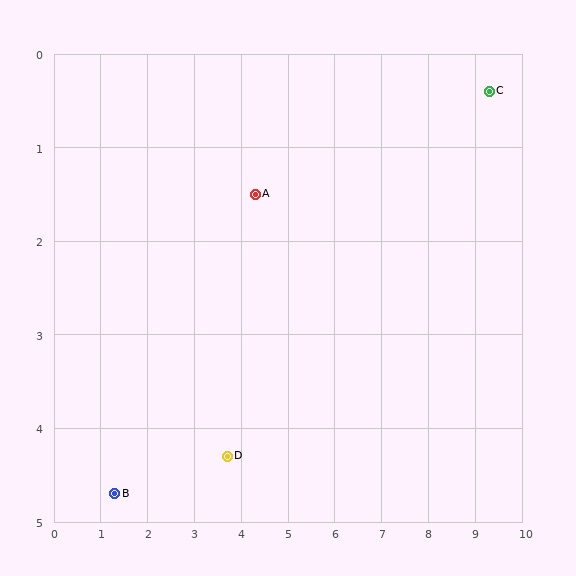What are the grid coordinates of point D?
Point D is at approximately (3.7, 4.3).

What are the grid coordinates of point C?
Point C is at approximately (9.3, 0.4).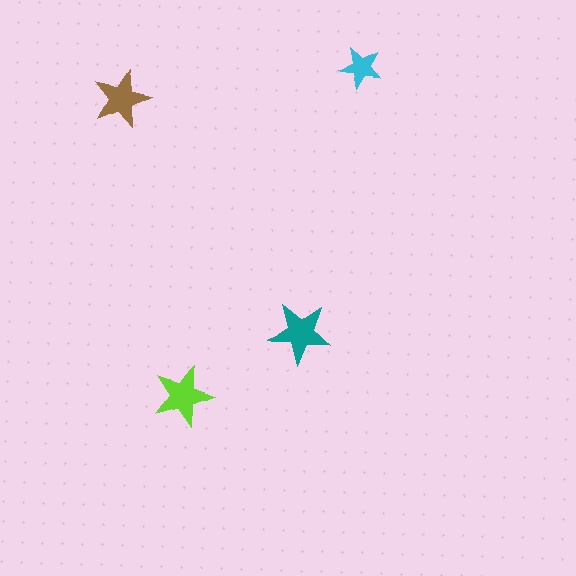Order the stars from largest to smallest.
the teal one, the lime one, the brown one, the cyan one.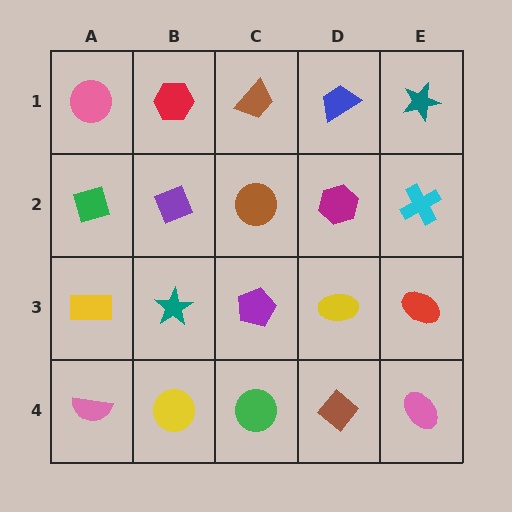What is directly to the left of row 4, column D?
A green circle.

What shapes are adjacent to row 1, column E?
A cyan cross (row 2, column E), a blue trapezoid (row 1, column D).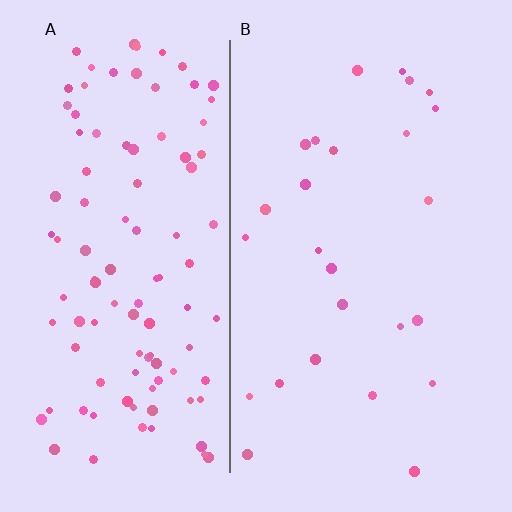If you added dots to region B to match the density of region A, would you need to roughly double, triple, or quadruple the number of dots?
Approximately quadruple.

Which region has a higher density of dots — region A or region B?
A (the left).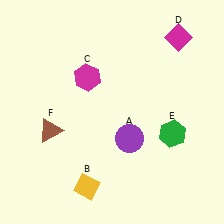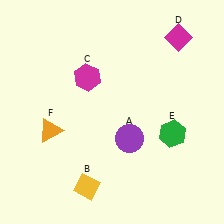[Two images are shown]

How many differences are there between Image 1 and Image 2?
There is 1 difference between the two images.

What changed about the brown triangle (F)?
In Image 1, F is brown. In Image 2, it changed to orange.